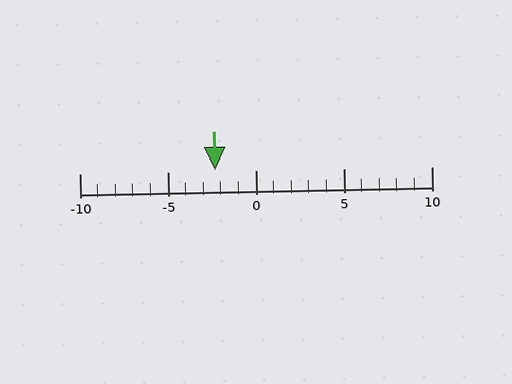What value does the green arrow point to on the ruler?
The green arrow points to approximately -2.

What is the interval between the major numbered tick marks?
The major tick marks are spaced 5 units apart.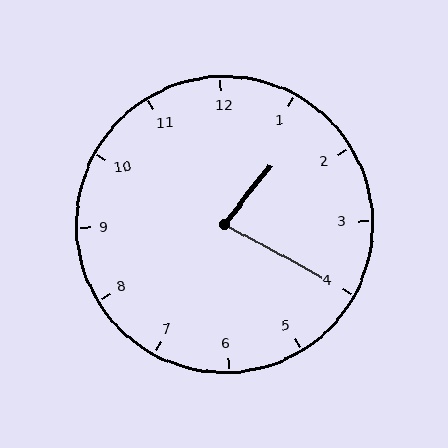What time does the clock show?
1:20.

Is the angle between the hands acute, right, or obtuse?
It is acute.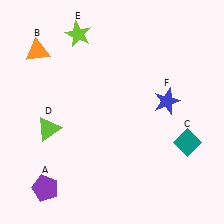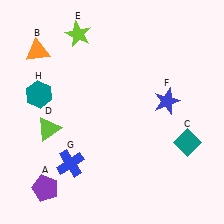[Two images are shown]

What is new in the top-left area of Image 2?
A teal hexagon (H) was added in the top-left area of Image 2.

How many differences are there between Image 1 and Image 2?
There are 2 differences between the two images.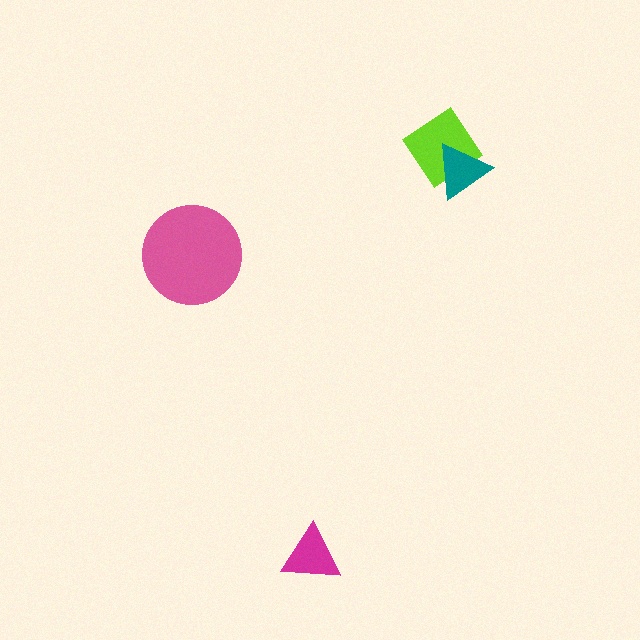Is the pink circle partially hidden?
No, no other shape covers it.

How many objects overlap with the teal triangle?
1 object overlaps with the teal triangle.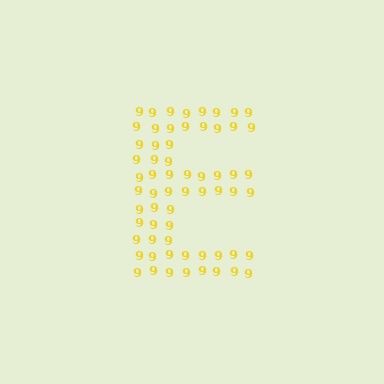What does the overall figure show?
The overall figure shows the letter E.